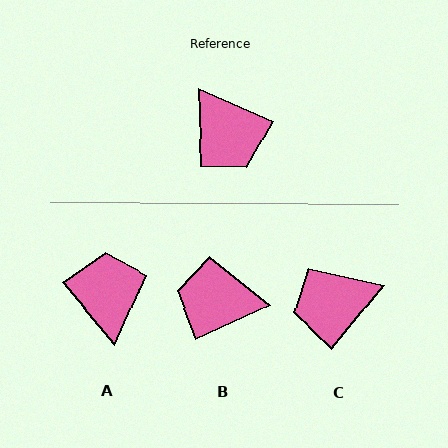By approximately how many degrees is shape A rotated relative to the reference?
Approximately 154 degrees counter-clockwise.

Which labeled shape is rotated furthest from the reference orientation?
A, about 154 degrees away.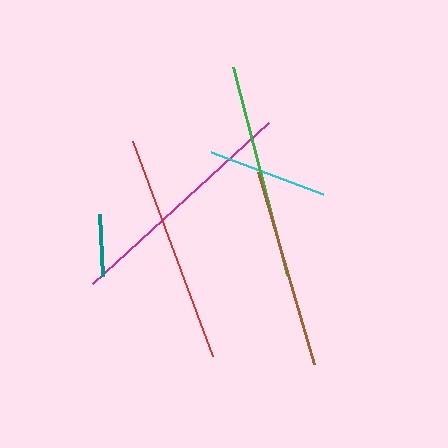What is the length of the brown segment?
The brown segment is approximately 200 pixels long.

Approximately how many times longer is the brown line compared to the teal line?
The brown line is approximately 3.2 times the length of the teal line.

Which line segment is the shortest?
The teal line is the shortest at approximately 62 pixels.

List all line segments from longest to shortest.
From longest to shortest: magenta, red, green, brown, cyan, teal.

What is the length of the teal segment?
The teal segment is approximately 62 pixels long.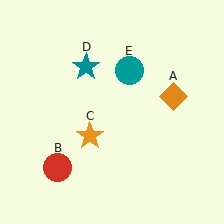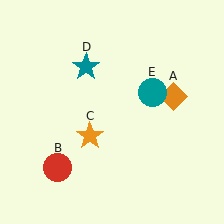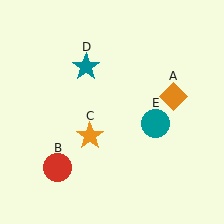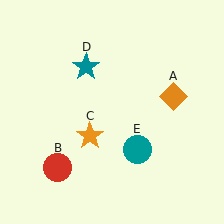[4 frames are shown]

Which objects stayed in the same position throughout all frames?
Orange diamond (object A) and red circle (object B) and orange star (object C) and teal star (object D) remained stationary.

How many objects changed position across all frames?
1 object changed position: teal circle (object E).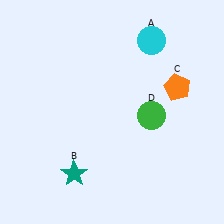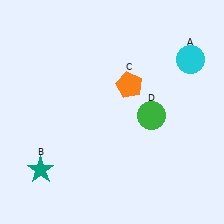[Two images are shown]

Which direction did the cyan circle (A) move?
The cyan circle (A) moved right.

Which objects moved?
The objects that moved are: the cyan circle (A), the teal star (B), the orange pentagon (C).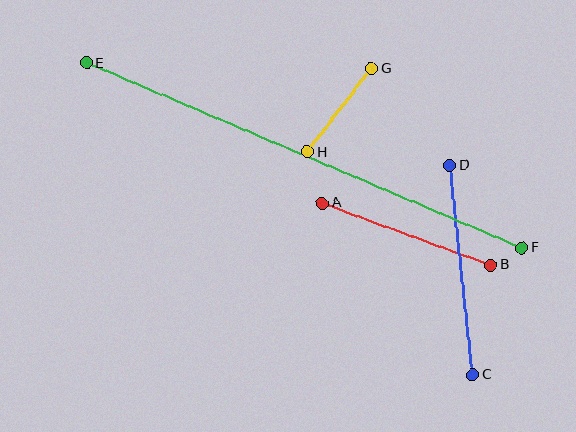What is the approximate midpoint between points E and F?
The midpoint is at approximately (304, 155) pixels.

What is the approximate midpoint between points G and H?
The midpoint is at approximately (339, 110) pixels.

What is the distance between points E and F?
The distance is approximately 473 pixels.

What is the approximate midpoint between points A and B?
The midpoint is at approximately (406, 234) pixels.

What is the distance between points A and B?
The distance is approximately 179 pixels.